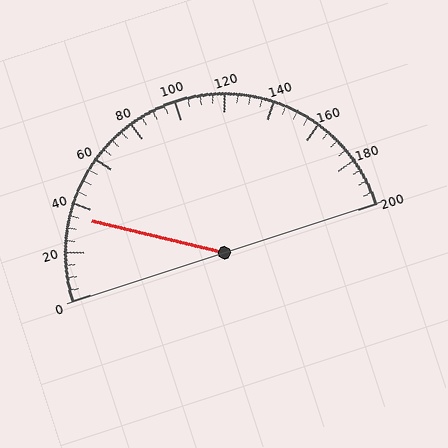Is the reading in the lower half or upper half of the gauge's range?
The reading is in the lower half of the range (0 to 200).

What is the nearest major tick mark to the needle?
The nearest major tick mark is 40.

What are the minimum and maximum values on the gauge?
The gauge ranges from 0 to 200.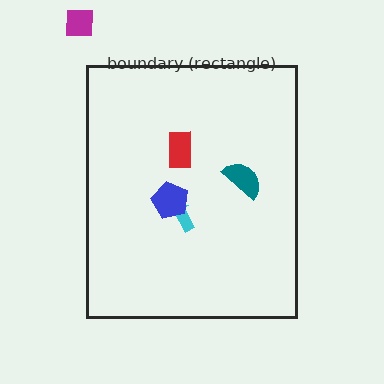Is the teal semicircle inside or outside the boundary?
Inside.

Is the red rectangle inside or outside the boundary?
Inside.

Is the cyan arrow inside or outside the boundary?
Inside.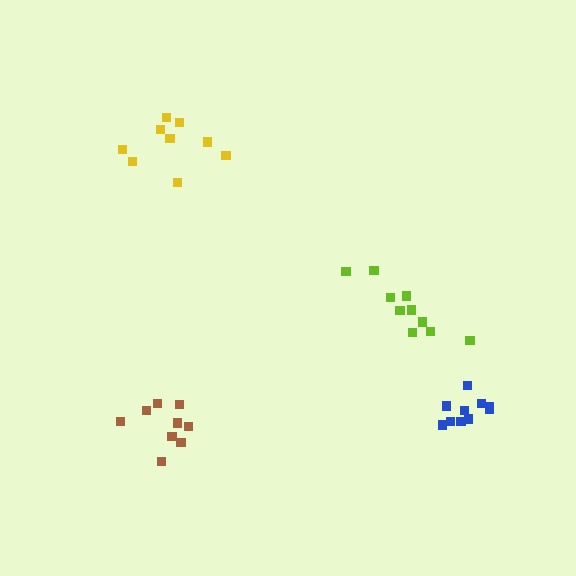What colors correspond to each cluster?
The clusters are colored: lime, yellow, brown, blue.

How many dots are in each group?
Group 1: 10 dots, Group 2: 9 dots, Group 3: 9 dots, Group 4: 10 dots (38 total).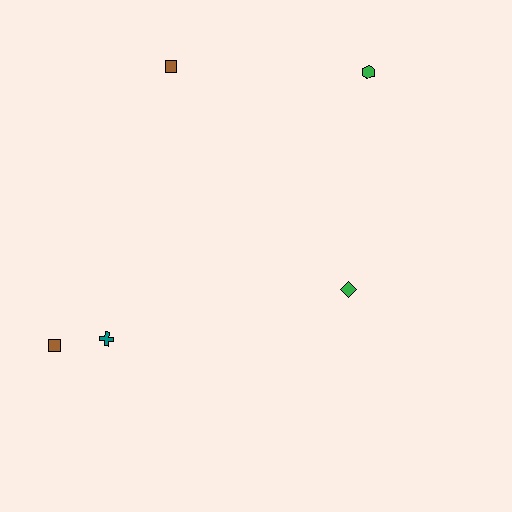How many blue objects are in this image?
There are no blue objects.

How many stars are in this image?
There are no stars.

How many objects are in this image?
There are 5 objects.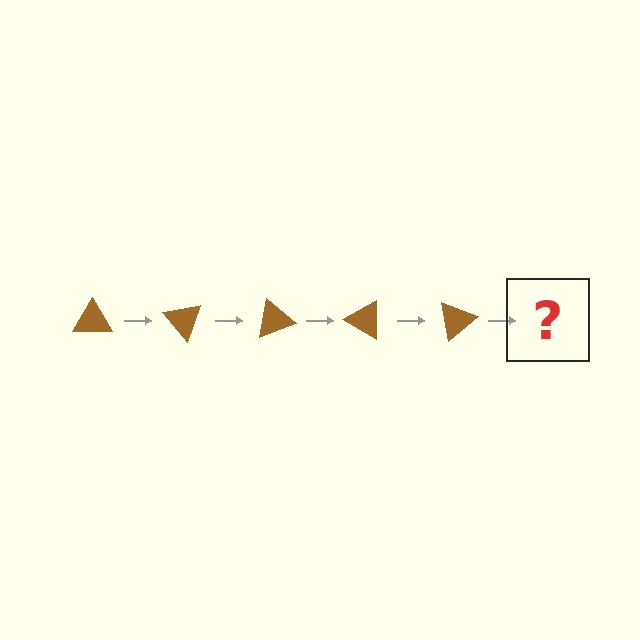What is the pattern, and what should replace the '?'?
The pattern is that the triangle rotates 50 degrees each step. The '?' should be a brown triangle rotated 250 degrees.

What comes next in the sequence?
The next element should be a brown triangle rotated 250 degrees.